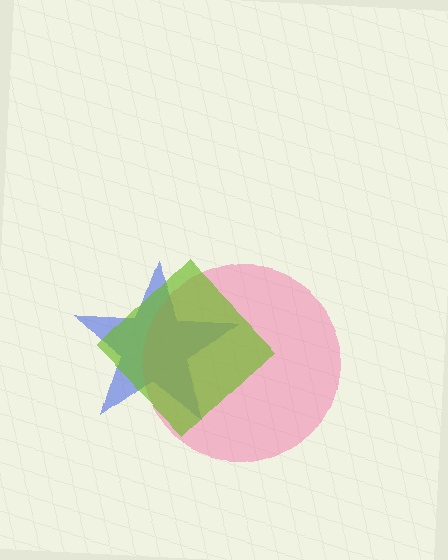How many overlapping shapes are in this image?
There are 3 overlapping shapes in the image.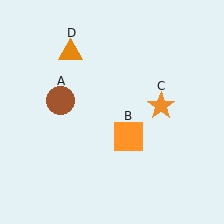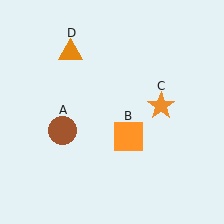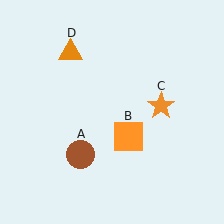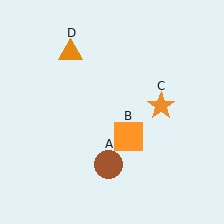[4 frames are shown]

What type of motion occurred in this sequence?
The brown circle (object A) rotated counterclockwise around the center of the scene.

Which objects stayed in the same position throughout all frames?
Orange square (object B) and orange star (object C) and orange triangle (object D) remained stationary.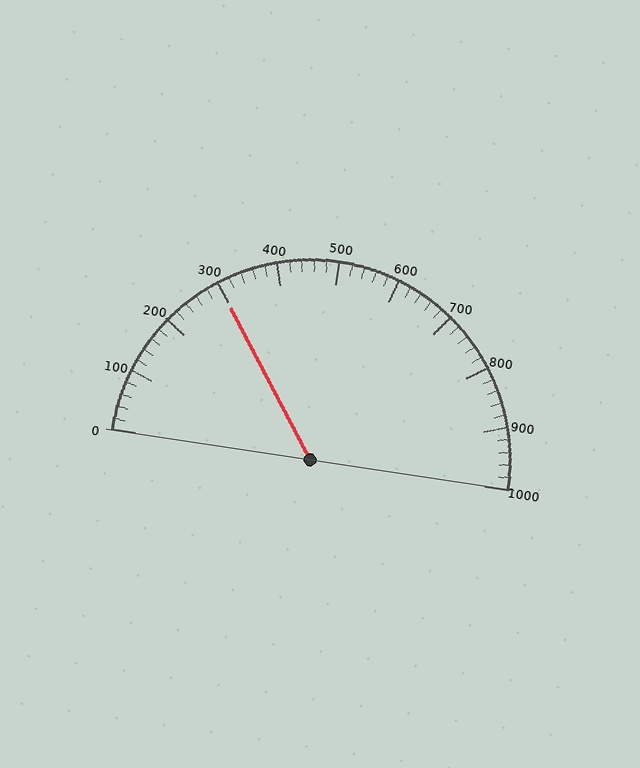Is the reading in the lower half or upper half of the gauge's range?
The reading is in the lower half of the range (0 to 1000).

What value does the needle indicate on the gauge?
The needle indicates approximately 300.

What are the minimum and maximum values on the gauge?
The gauge ranges from 0 to 1000.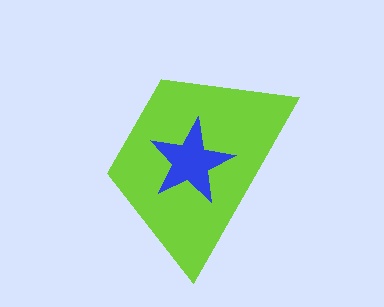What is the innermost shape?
The blue star.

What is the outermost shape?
The lime trapezoid.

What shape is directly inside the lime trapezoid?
The blue star.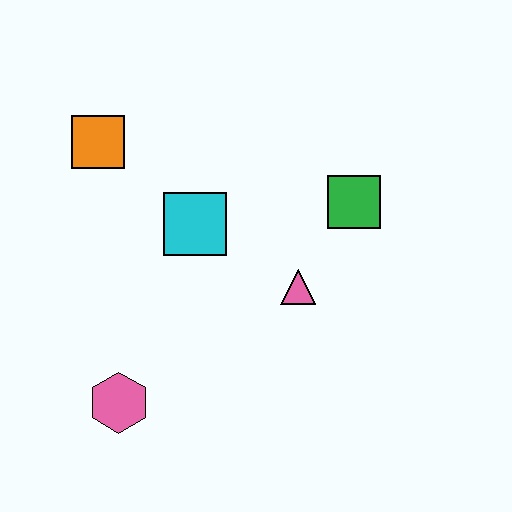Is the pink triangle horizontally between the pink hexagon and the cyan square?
No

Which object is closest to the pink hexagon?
The cyan square is closest to the pink hexagon.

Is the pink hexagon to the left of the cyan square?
Yes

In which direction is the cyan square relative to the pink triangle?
The cyan square is to the left of the pink triangle.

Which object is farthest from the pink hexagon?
The green square is farthest from the pink hexagon.